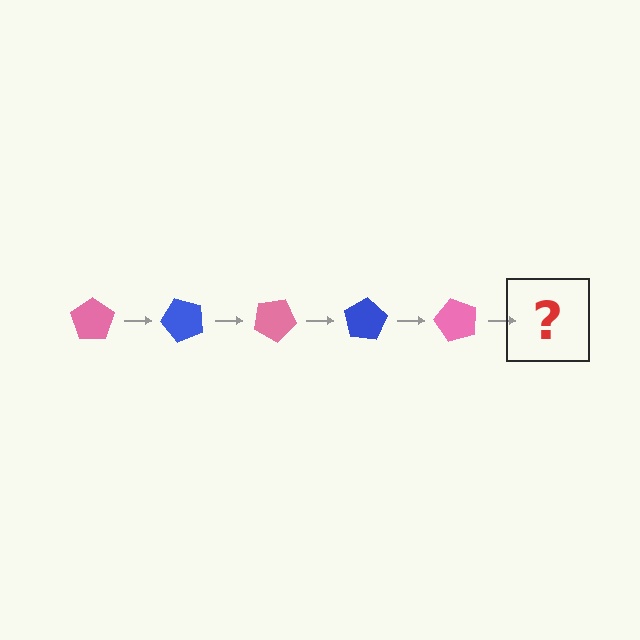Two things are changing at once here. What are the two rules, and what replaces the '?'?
The two rules are that it rotates 50 degrees each step and the color cycles through pink and blue. The '?' should be a blue pentagon, rotated 250 degrees from the start.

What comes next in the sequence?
The next element should be a blue pentagon, rotated 250 degrees from the start.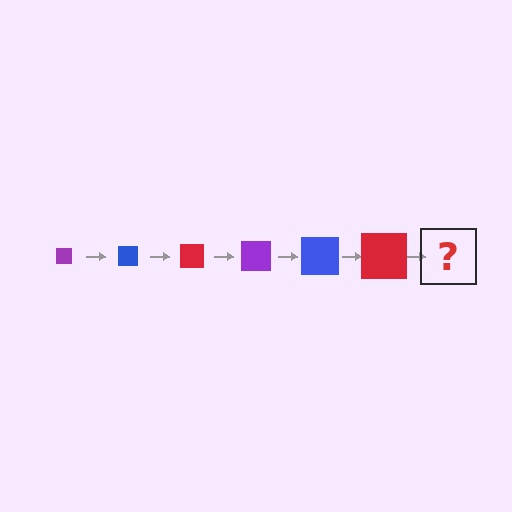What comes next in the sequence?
The next element should be a purple square, larger than the previous one.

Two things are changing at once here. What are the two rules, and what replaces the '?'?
The two rules are that the square grows larger each step and the color cycles through purple, blue, and red. The '?' should be a purple square, larger than the previous one.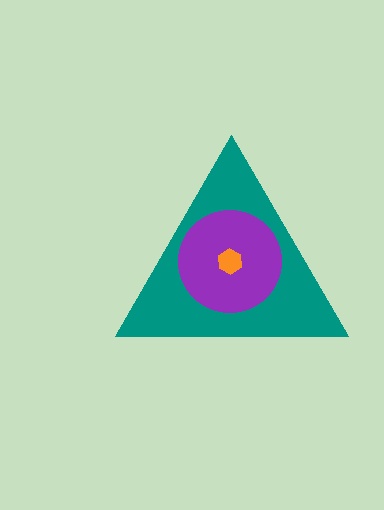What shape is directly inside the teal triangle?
The purple circle.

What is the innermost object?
The orange hexagon.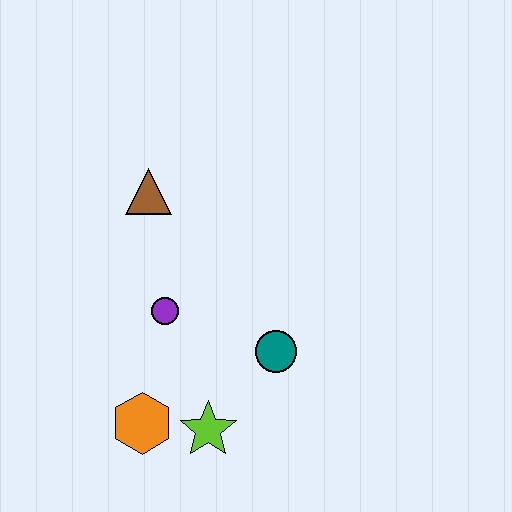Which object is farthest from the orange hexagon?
The brown triangle is farthest from the orange hexagon.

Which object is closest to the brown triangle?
The purple circle is closest to the brown triangle.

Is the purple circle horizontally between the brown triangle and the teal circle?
Yes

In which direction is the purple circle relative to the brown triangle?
The purple circle is below the brown triangle.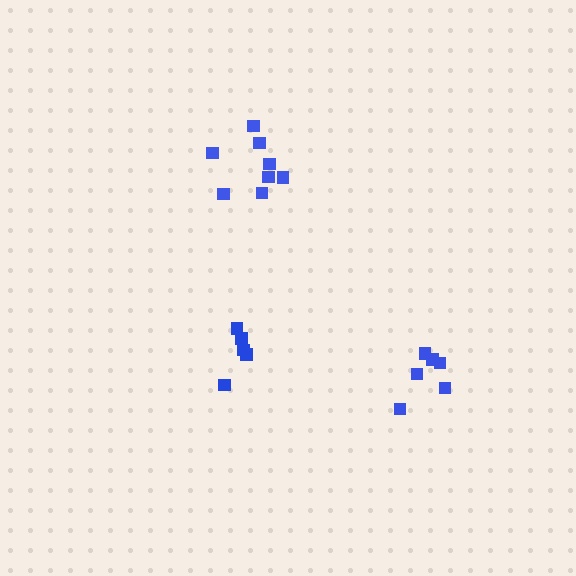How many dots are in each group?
Group 1: 6 dots, Group 2: 8 dots, Group 3: 5 dots (19 total).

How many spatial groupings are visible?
There are 3 spatial groupings.